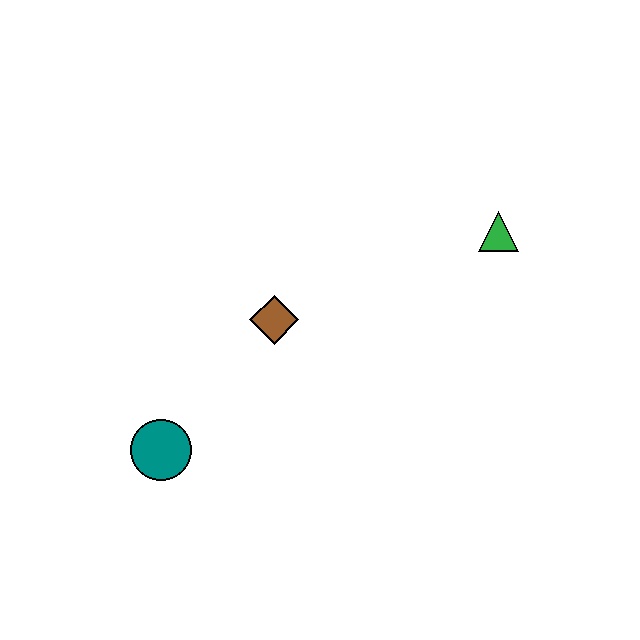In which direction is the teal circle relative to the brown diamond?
The teal circle is below the brown diamond.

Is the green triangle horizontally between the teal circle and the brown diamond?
No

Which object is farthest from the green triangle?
The teal circle is farthest from the green triangle.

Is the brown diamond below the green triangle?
Yes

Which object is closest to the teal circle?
The brown diamond is closest to the teal circle.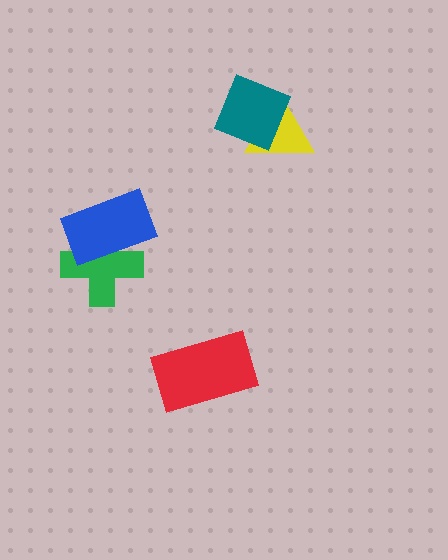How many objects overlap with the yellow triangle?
1 object overlaps with the yellow triangle.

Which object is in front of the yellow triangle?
The teal diamond is in front of the yellow triangle.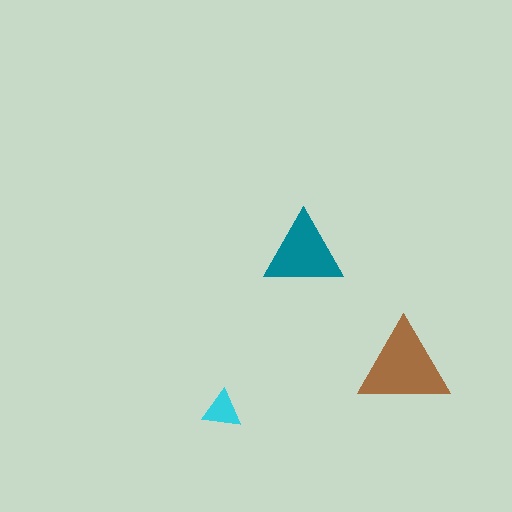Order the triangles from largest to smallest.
the brown one, the teal one, the cyan one.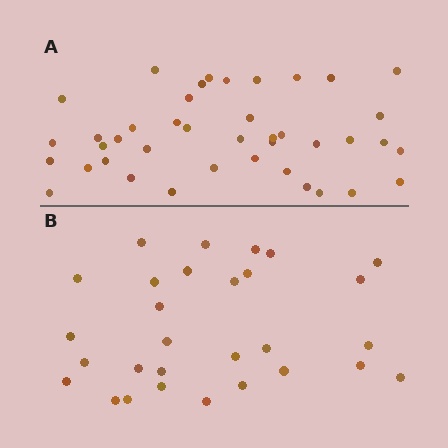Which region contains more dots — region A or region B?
Region A (the top region) has more dots.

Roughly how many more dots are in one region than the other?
Region A has roughly 12 or so more dots than region B.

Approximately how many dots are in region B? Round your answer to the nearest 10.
About 30 dots. (The exact count is 29, which rounds to 30.)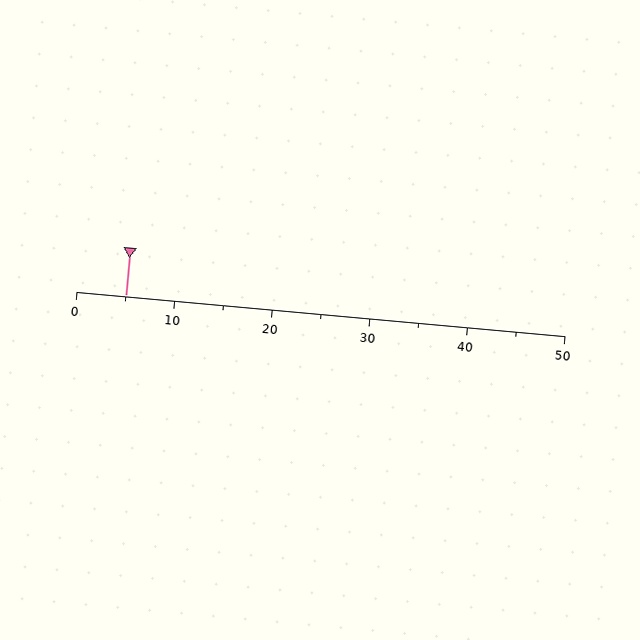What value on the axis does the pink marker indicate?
The marker indicates approximately 5.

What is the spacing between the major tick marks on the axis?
The major ticks are spaced 10 apart.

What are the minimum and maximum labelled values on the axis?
The axis runs from 0 to 50.